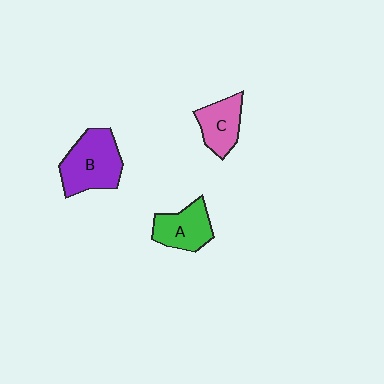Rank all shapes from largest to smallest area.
From largest to smallest: B (purple), A (green), C (pink).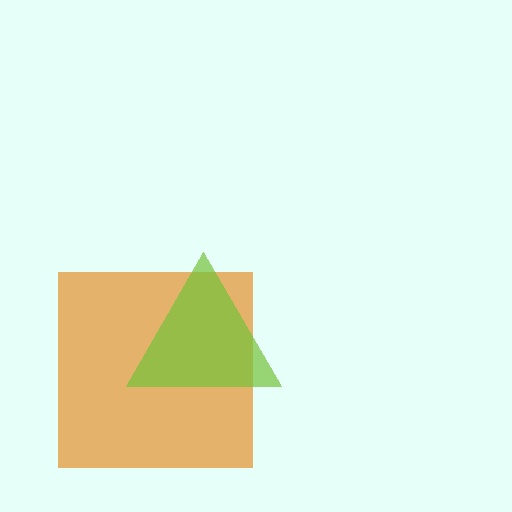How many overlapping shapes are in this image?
There are 2 overlapping shapes in the image.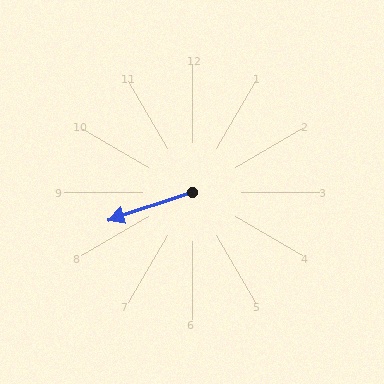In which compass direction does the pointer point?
West.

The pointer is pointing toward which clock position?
Roughly 8 o'clock.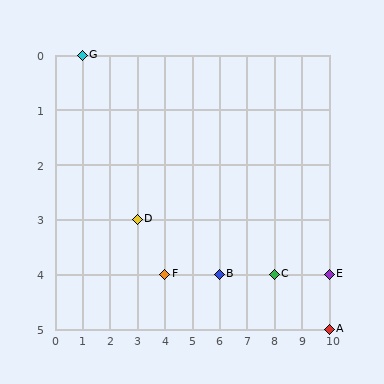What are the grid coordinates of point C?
Point C is at grid coordinates (8, 4).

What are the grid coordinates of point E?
Point E is at grid coordinates (10, 4).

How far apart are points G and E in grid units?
Points G and E are 9 columns and 4 rows apart (about 9.8 grid units diagonally).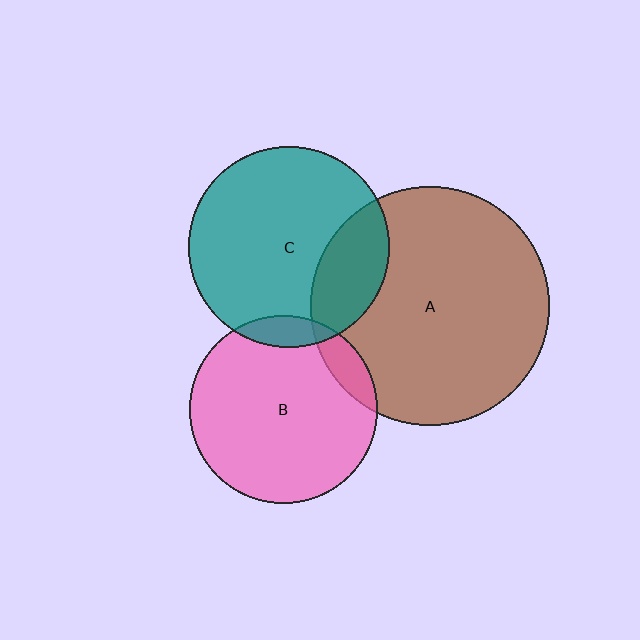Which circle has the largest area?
Circle A (brown).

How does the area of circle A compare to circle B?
Approximately 1.6 times.